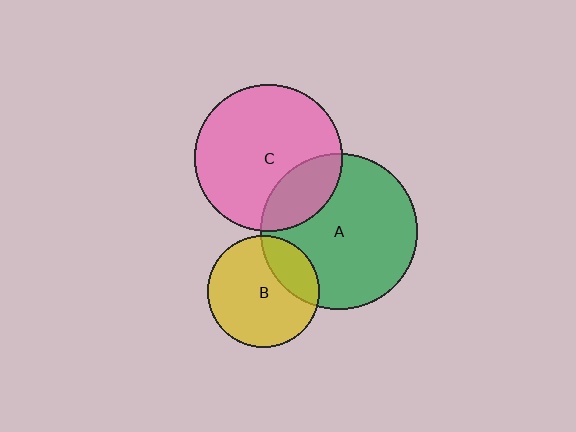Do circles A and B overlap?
Yes.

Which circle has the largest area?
Circle A (green).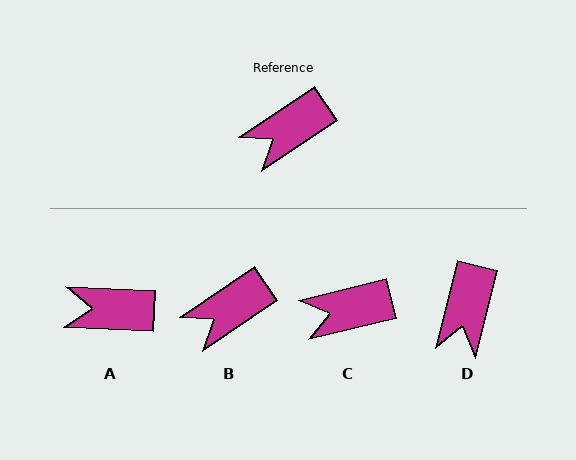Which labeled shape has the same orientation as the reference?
B.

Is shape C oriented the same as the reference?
No, it is off by about 20 degrees.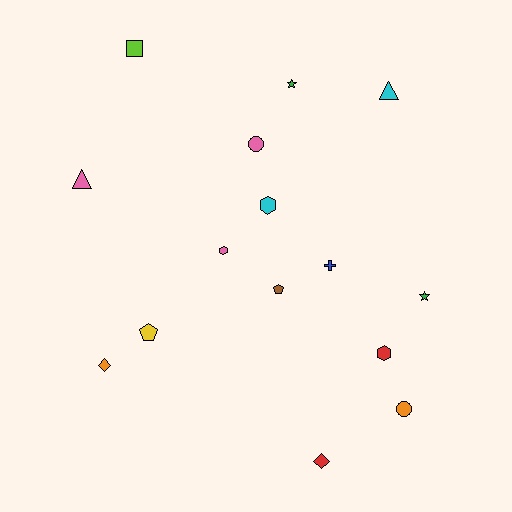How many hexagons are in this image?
There are 3 hexagons.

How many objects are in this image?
There are 15 objects.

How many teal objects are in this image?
There are no teal objects.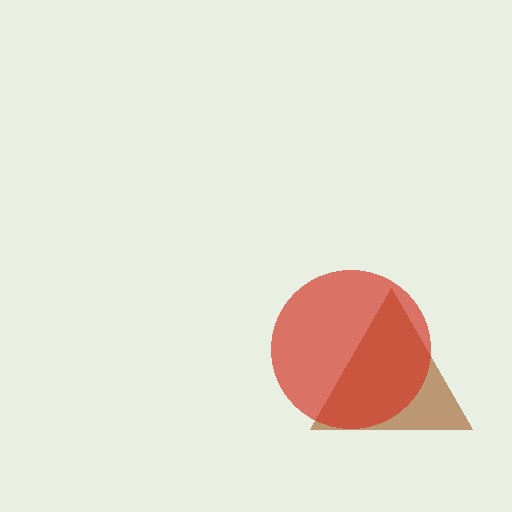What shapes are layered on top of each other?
The layered shapes are: a brown triangle, a red circle.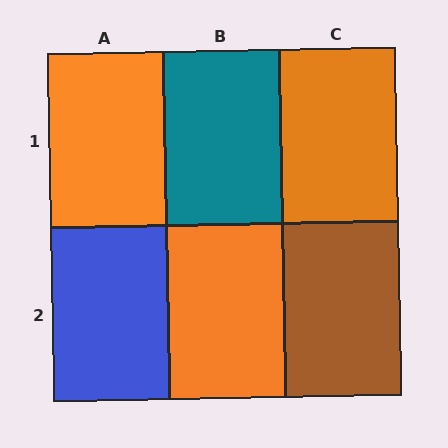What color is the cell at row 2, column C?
Brown.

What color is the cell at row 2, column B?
Orange.